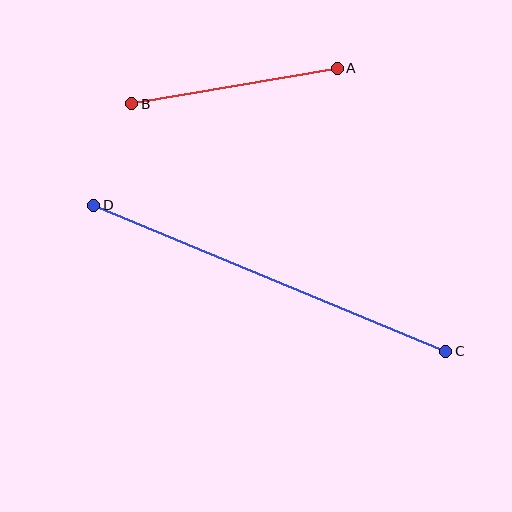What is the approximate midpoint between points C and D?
The midpoint is at approximately (270, 278) pixels.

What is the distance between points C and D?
The distance is approximately 381 pixels.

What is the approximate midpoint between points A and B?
The midpoint is at approximately (235, 86) pixels.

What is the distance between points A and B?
The distance is approximately 209 pixels.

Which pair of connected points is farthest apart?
Points C and D are farthest apart.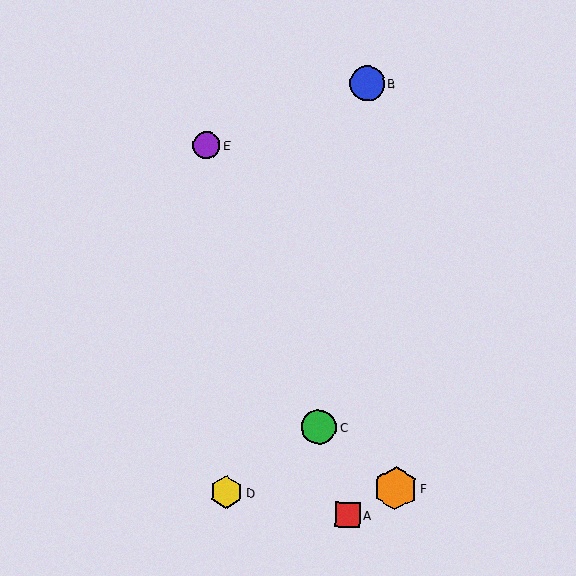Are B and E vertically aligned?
No, B is at x≈367 and E is at x≈207.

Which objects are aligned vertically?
Objects A, B are aligned vertically.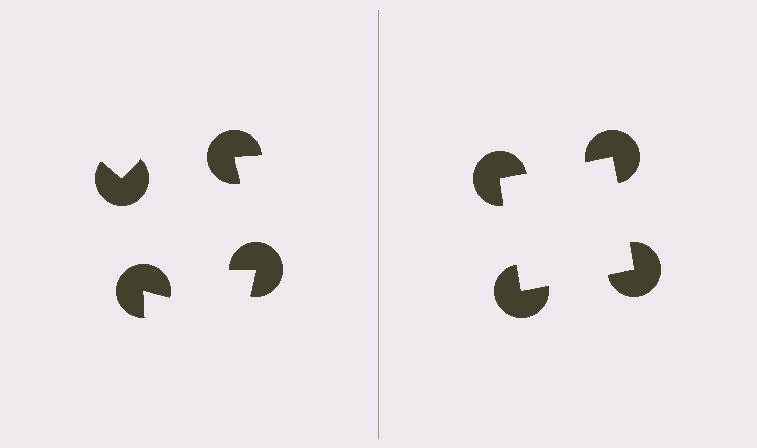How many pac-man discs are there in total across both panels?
8 — 4 on each side.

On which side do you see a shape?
An illusory square appears on the right side. On the left side the wedge cuts are rotated, so no coherent shape forms.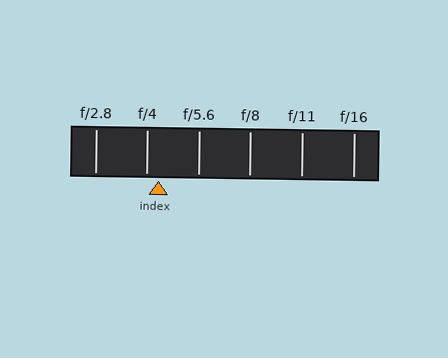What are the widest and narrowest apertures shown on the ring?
The widest aperture shown is f/2.8 and the narrowest is f/16.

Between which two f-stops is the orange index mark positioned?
The index mark is between f/4 and f/5.6.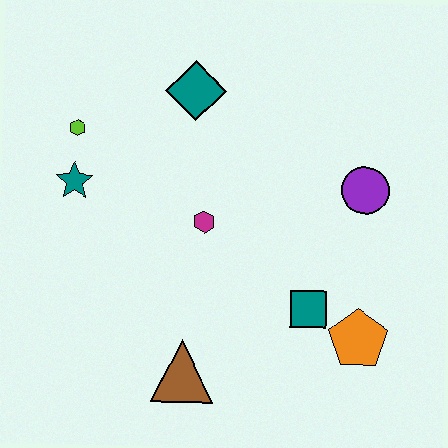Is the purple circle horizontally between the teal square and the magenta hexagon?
No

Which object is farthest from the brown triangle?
The teal diamond is farthest from the brown triangle.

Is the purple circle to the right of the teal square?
Yes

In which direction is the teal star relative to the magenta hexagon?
The teal star is to the left of the magenta hexagon.